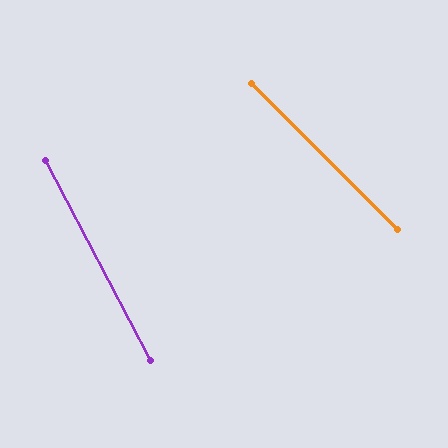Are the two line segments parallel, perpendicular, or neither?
Neither parallel nor perpendicular — they differ by about 17°.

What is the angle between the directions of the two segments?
Approximately 17 degrees.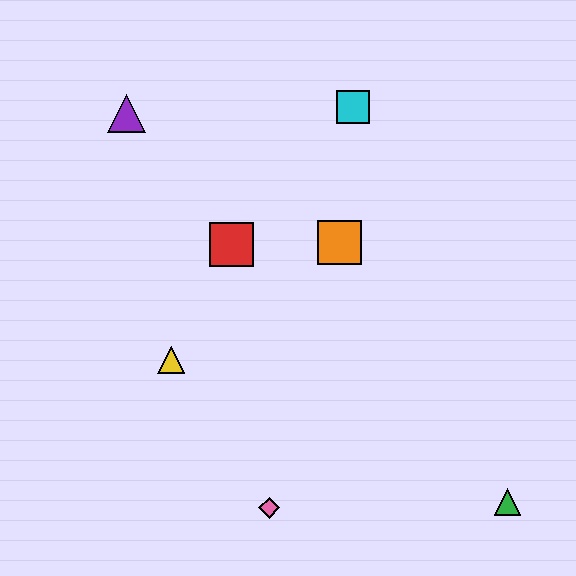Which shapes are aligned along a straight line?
The blue triangle, the yellow triangle, the orange square are aligned along a straight line.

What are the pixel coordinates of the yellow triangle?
The yellow triangle is at (171, 360).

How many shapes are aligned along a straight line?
3 shapes (the blue triangle, the yellow triangle, the orange square) are aligned along a straight line.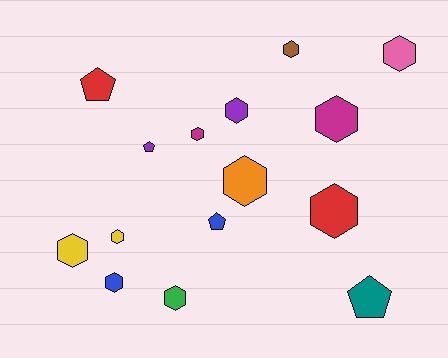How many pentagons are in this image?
There are 4 pentagons.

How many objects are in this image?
There are 15 objects.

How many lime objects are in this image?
There are no lime objects.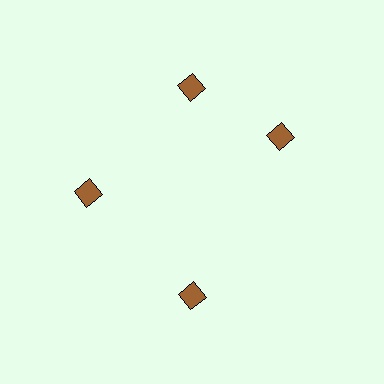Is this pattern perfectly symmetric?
No. The 4 brown diamonds are arranged in a ring, but one element near the 3 o'clock position is rotated out of alignment along the ring, breaking the 4-fold rotational symmetry.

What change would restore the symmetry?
The symmetry would be restored by rotating it back into even spacing with its neighbors so that all 4 diamonds sit at equal angles and equal distance from the center.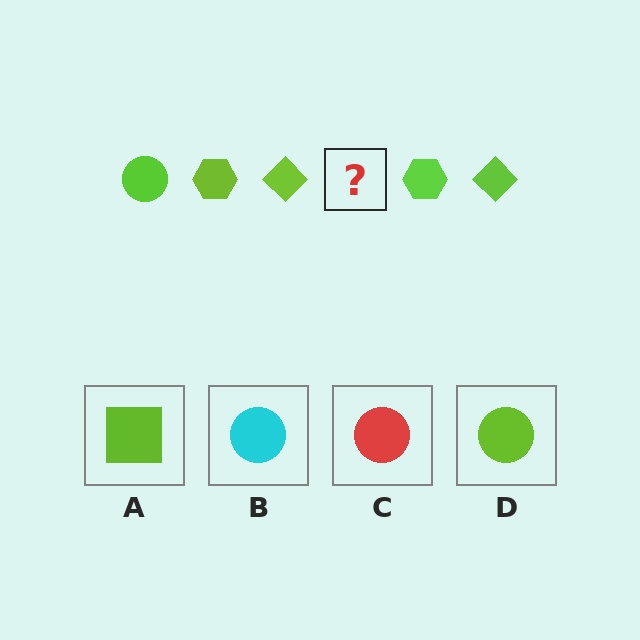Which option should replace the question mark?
Option D.